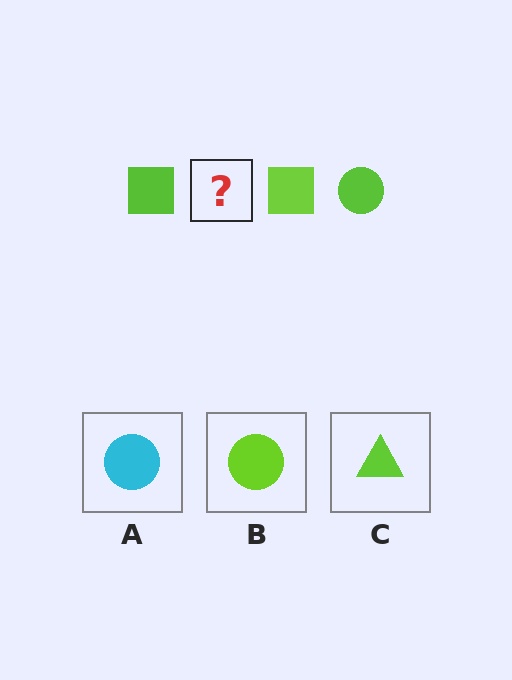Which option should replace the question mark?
Option B.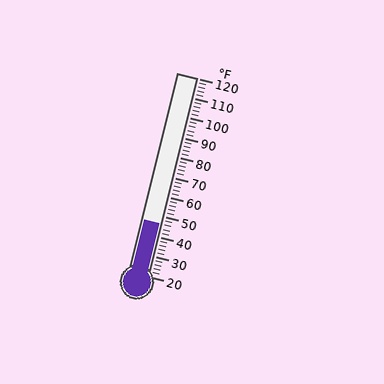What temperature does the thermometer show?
The thermometer shows approximately 46°F.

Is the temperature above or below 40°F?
The temperature is above 40°F.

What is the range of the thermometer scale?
The thermometer scale ranges from 20°F to 120°F.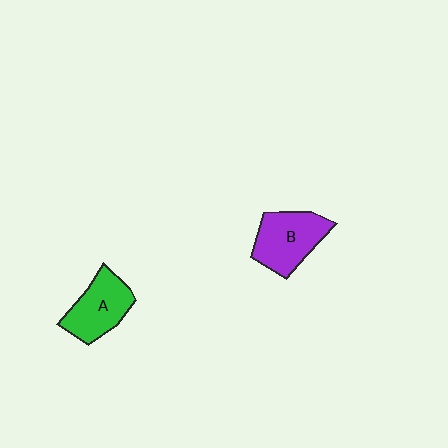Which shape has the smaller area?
Shape A (green).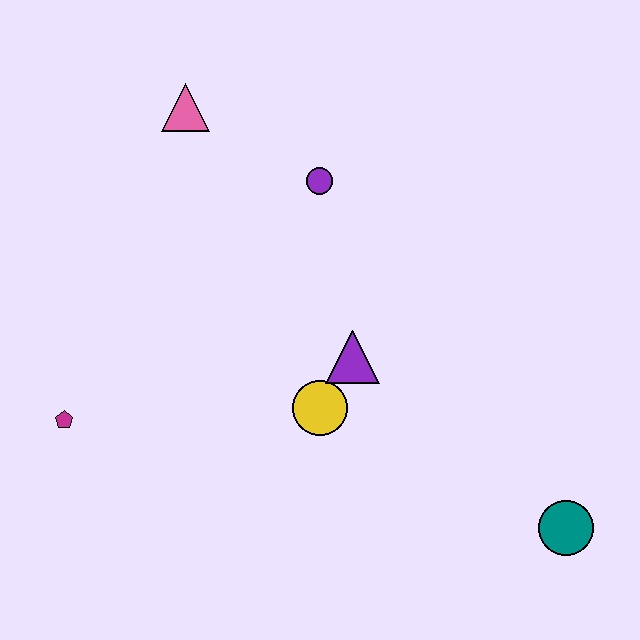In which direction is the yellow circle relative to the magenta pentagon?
The yellow circle is to the right of the magenta pentagon.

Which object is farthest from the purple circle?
The teal circle is farthest from the purple circle.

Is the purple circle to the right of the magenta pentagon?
Yes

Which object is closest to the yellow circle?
The purple triangle is closest to the yellow circle.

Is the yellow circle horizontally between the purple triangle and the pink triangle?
Yes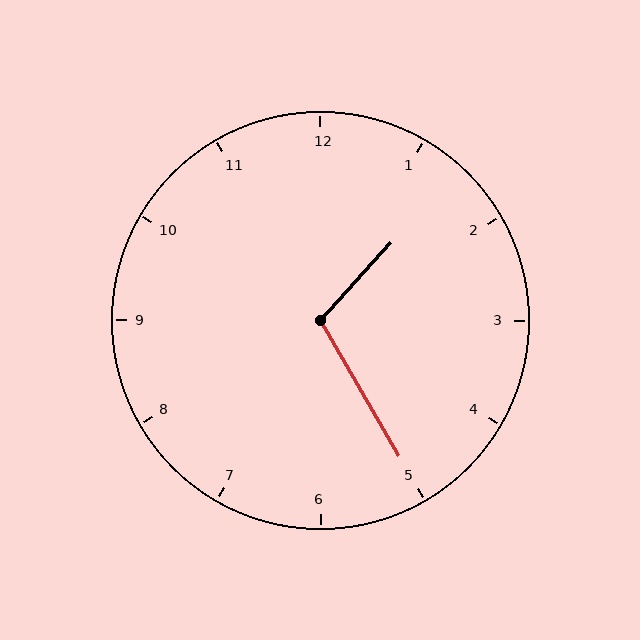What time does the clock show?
1:25.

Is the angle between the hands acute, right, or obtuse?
It is obtuse.